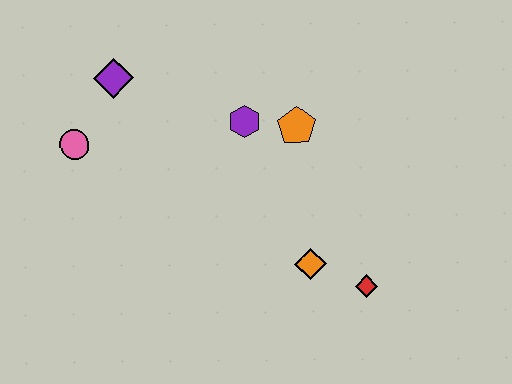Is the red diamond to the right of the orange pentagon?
Yes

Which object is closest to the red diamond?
The orange diamond is closest to the red diamond.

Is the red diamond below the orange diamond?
Yes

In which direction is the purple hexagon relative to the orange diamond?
The purple hexagon is above the orange diamond.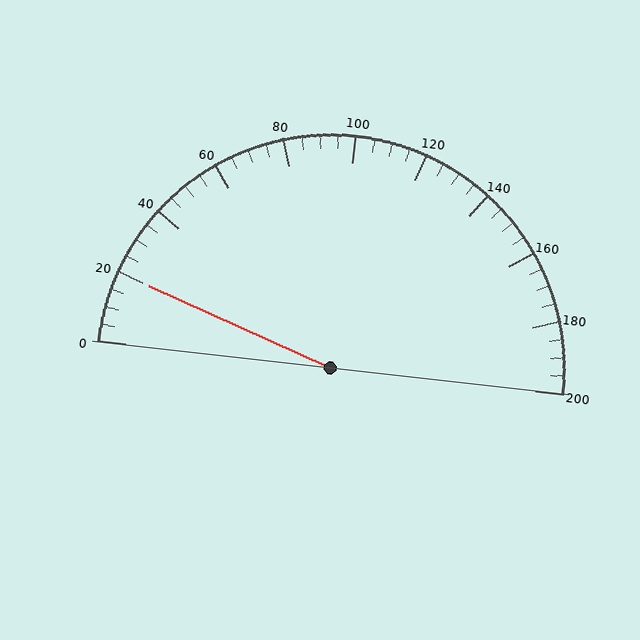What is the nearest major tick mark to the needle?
The nearest major tick mark is 20.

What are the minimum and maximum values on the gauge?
The gauge ranges from 0 to 200.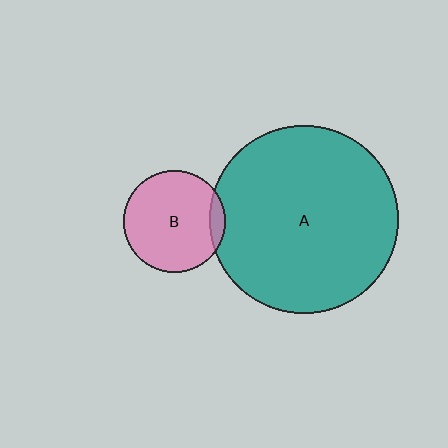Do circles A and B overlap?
Yes.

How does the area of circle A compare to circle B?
Approximately 3.4 times.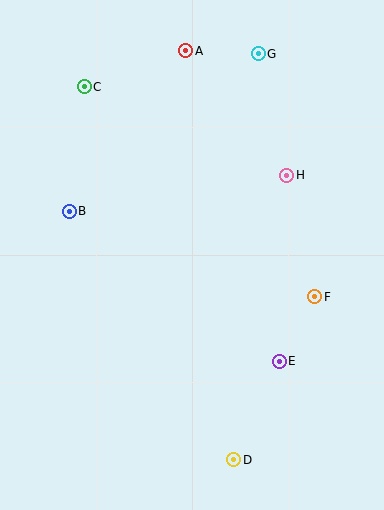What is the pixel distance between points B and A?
The distance between B and A is 198 pixels.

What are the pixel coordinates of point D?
Point D is at (234, 460).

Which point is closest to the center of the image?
Point H at (287, 175) is closest to the center.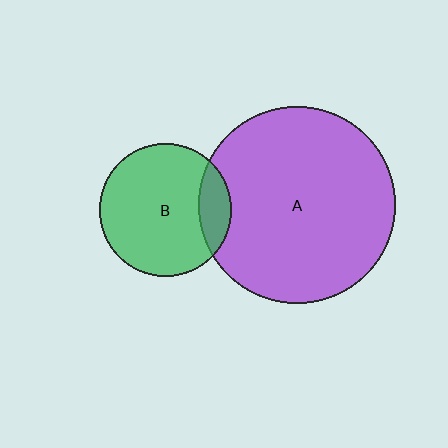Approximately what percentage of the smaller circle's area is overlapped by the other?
Approximately 15%.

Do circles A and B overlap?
Yes.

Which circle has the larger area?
Circle A (purple).